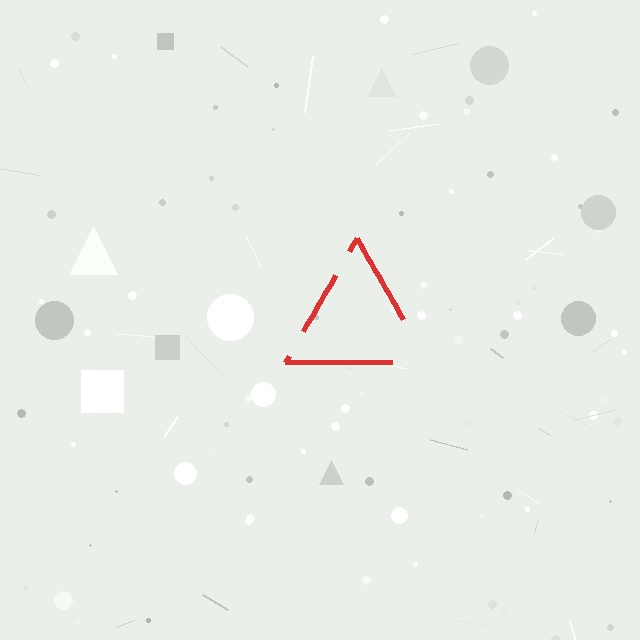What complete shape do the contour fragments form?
The contour fragments form a triangle.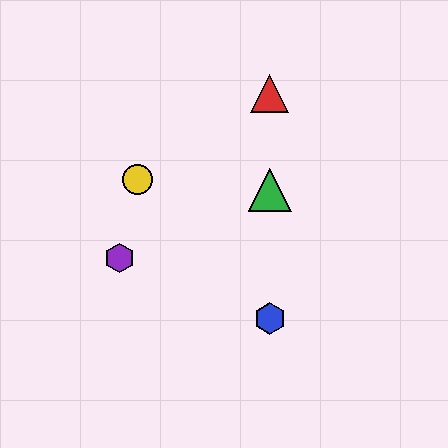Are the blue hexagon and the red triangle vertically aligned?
Yes, both are at x≈270.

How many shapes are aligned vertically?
3 shapes (the red triangle, the blue hexagon, the green triangle) are aligned vertically.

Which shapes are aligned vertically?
The red triangle, the blue hexagon, the green triangle are aligned vertically.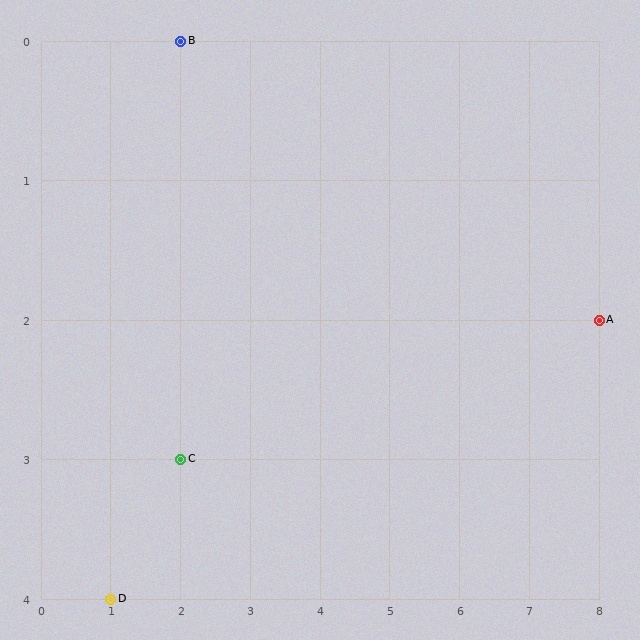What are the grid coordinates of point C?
Point C is at grid coordinates (2, 3).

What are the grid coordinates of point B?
Point B is at grid coordinates (2, 0).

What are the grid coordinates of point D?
Point D is at grid coordinates (1, 4).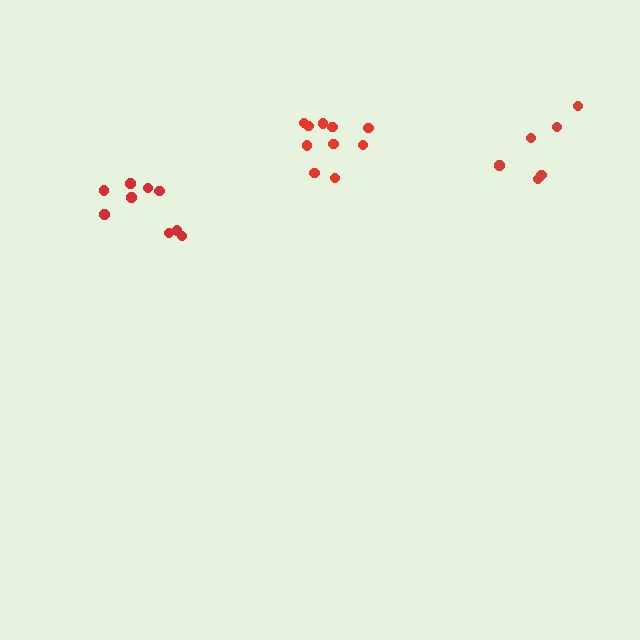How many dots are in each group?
Group 1: 9 dots, Group 2: 10 dots, Group 3: 6 dots (25 total).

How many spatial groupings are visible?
There are 3 spatial groupings.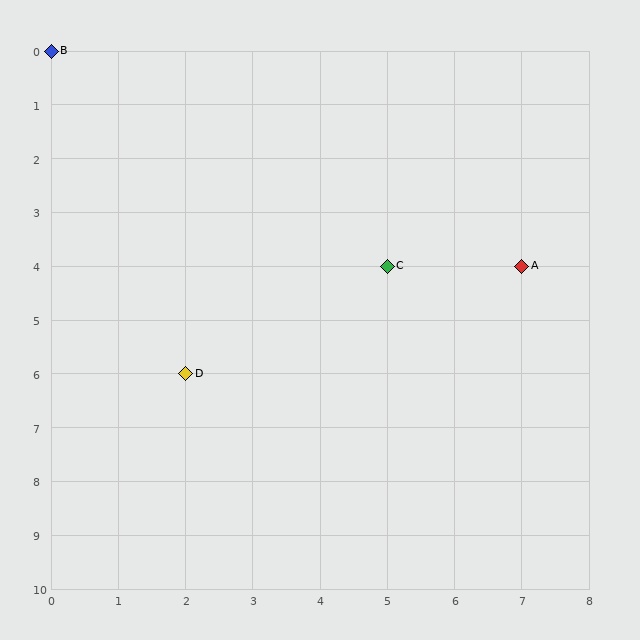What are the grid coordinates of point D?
Point D is at grid coordinates (2, 6).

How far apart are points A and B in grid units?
Points A and B are 7 columns and 4 rows apart (about 8.1 grid units diagonally).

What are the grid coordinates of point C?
Point C is at grid coordinates (5, 4).